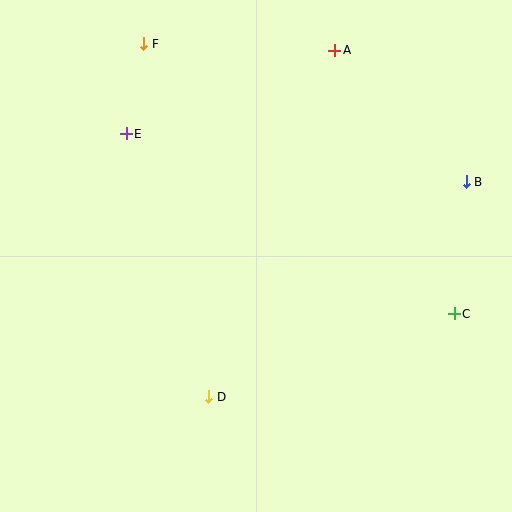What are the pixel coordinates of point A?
Point A is at (335, 50).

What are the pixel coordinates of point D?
Point D is at (209, 397).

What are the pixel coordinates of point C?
Point C is at (454, 314).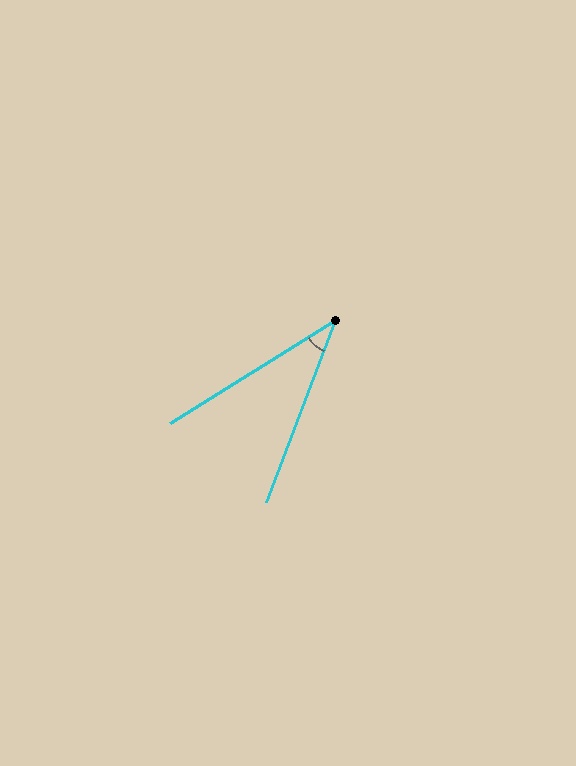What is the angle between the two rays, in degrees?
Approximately 37 degrees.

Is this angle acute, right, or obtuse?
It is acute.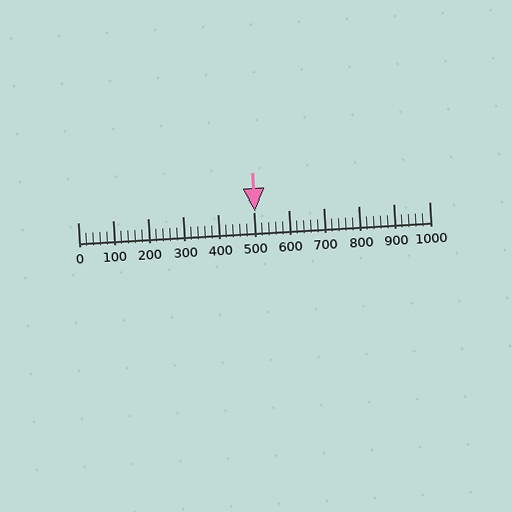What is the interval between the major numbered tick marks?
The major tick marks are spaced 100 units apart.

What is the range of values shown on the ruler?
The ruler shows values from 0 to 1000.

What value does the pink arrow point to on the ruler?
The pink arrow points to approximately 505.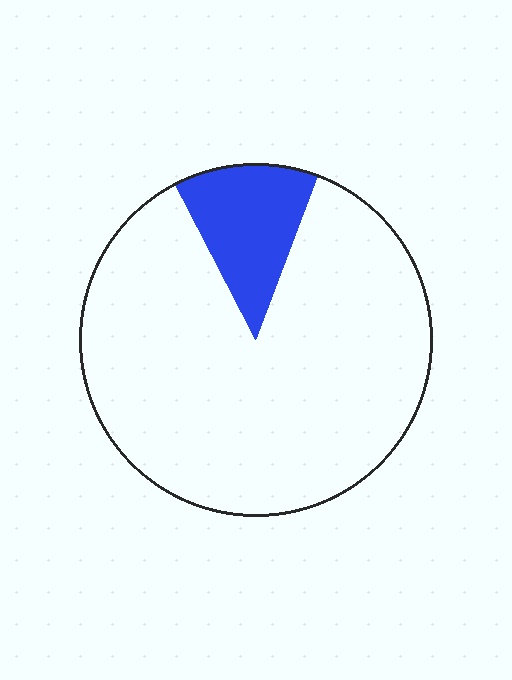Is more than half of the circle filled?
No.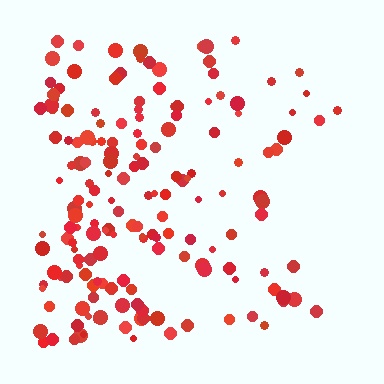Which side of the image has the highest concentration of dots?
The left.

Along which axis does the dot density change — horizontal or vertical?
Horizontal.